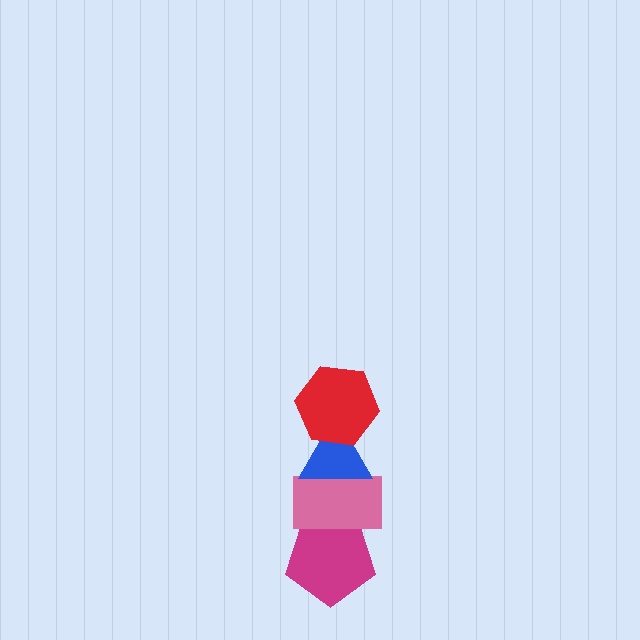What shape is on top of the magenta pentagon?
The pink rectangle is on top of the magenta pentagon.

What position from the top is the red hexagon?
The red hexagon is 1st from the top.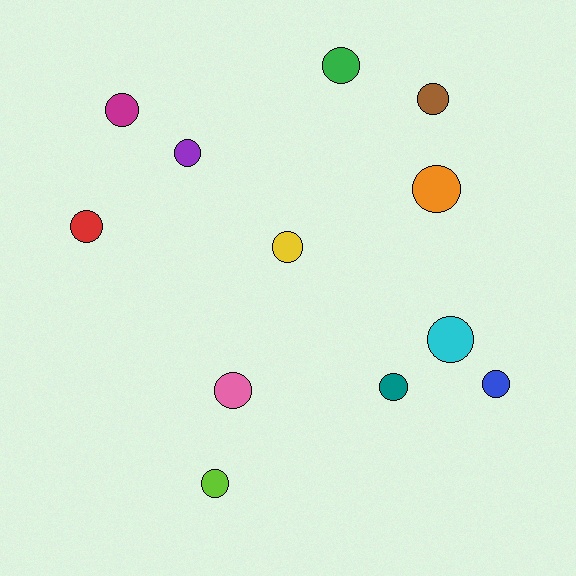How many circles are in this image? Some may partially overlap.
There are 12 circles.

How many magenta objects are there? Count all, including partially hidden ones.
There is 1 magenta object.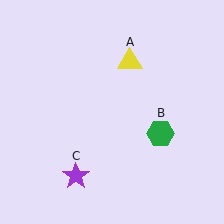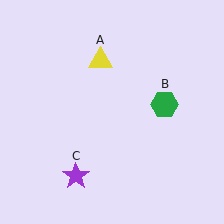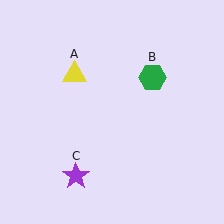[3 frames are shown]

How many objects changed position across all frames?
2 objects changed position: yellow triangle (object A), green hexagon (object B).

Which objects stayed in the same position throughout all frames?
Purple star (object C) remained stationary.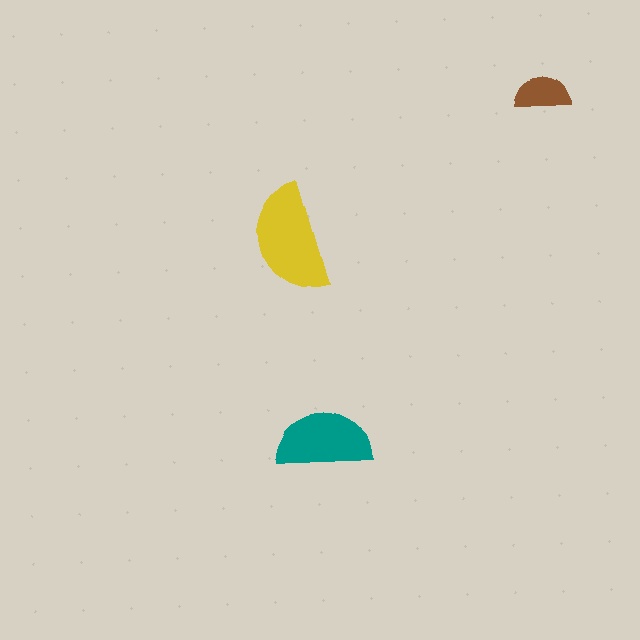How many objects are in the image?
There are 3 objects in the image.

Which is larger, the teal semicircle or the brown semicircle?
The teal one.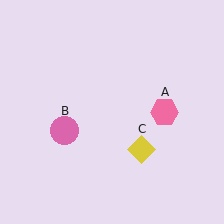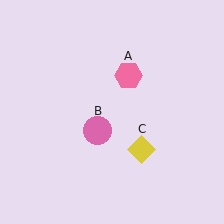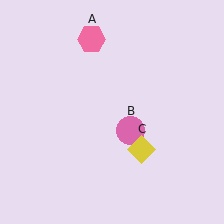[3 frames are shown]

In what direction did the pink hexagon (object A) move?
The pink hexagon (object A) moved up and to the left.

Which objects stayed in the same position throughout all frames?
Yellow diamond (object C) remained stationary.